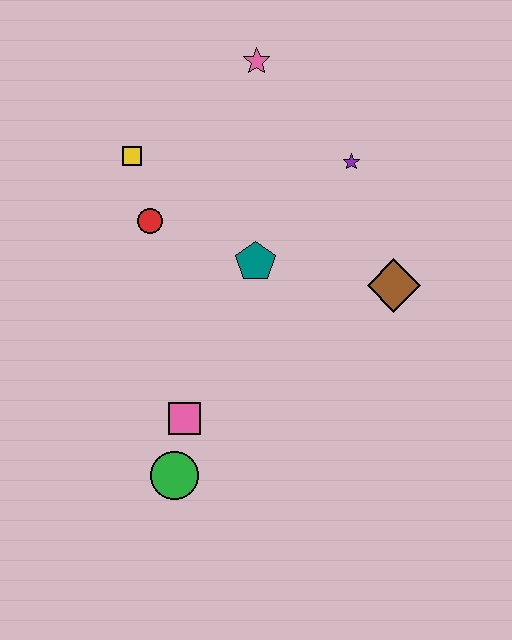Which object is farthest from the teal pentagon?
The green circle is farthest from the teal pentagon.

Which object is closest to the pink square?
The green circle is closest to the pink square.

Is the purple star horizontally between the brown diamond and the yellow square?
Yes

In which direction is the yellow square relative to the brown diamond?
The yellow square is to the left of the brown diamond.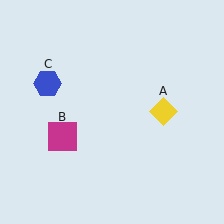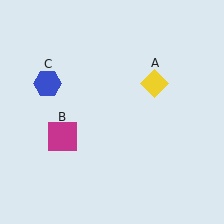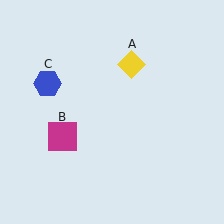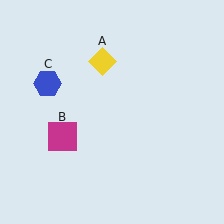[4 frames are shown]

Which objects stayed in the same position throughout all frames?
Magenta square (object B) and blue hexagon (object C) remained stationary.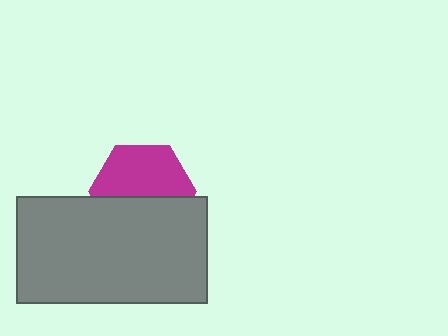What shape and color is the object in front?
The object in front is a gray rectangle.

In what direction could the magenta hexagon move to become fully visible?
The magenta hexagon could move up. That would shift it out from behind the gray rectangle entirely.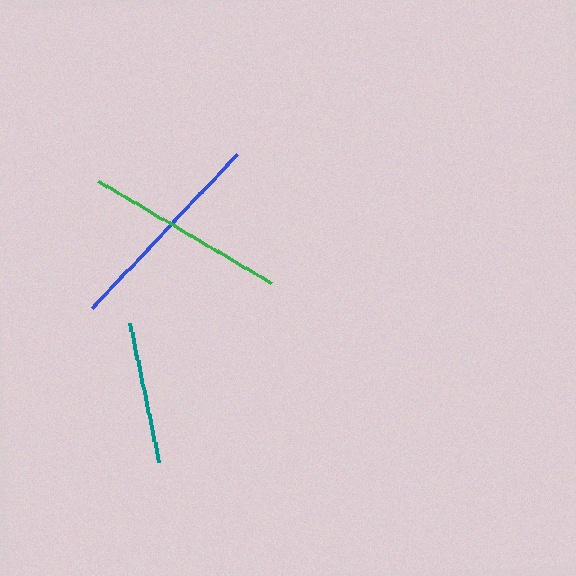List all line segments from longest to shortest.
From longest to shortest: blue, green, teal.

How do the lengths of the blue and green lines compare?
The blue and green lines are approximately the same length.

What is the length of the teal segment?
The teal segment is approximately 143 pixels long.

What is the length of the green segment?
The green segment is approximately 201 pixels long.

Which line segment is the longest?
The blue line is the longest at approximately 212 pixels.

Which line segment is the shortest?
The teal line is the shortest at approximately 143 pixels.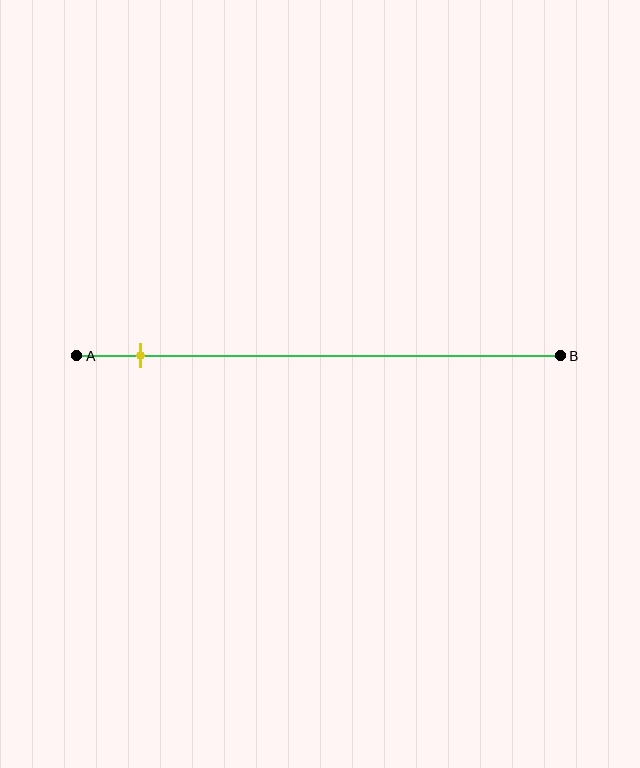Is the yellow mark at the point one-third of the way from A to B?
No, the mark is at about 15% from A, not at the 33% one-third point.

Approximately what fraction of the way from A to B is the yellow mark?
The yellow mark is approximately 15% of the way from A to B.